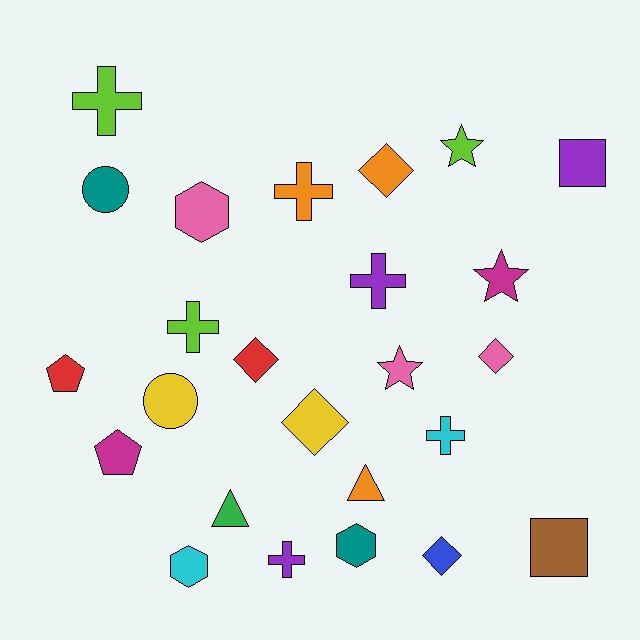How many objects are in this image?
There are 25 objects.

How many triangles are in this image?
There are 2 triangles.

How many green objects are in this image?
There is 1 green object.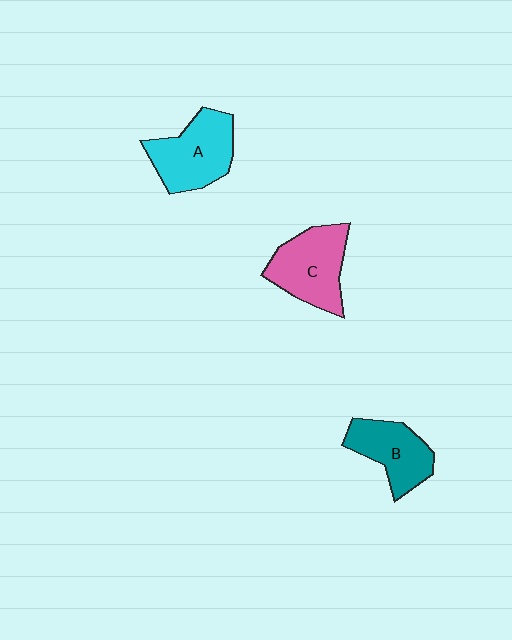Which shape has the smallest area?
Shape B (teal).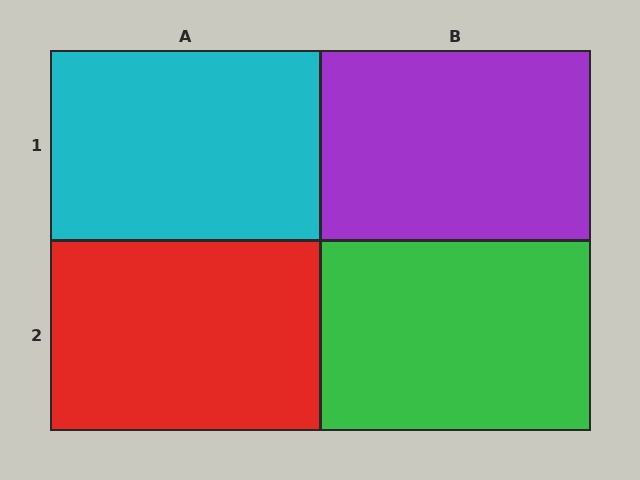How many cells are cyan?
1 cell is cyan.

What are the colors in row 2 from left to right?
Red, green.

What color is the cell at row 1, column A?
Cyan.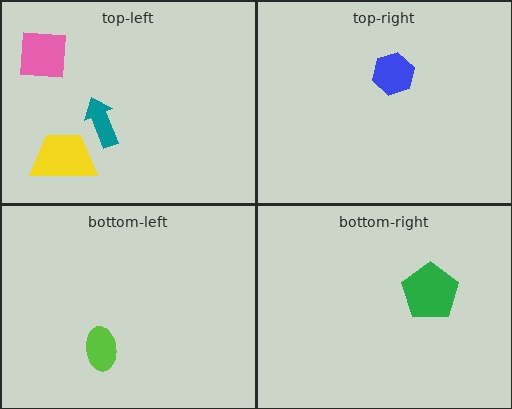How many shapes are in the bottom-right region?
1.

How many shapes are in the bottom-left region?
1.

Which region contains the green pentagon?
The bottom-right region.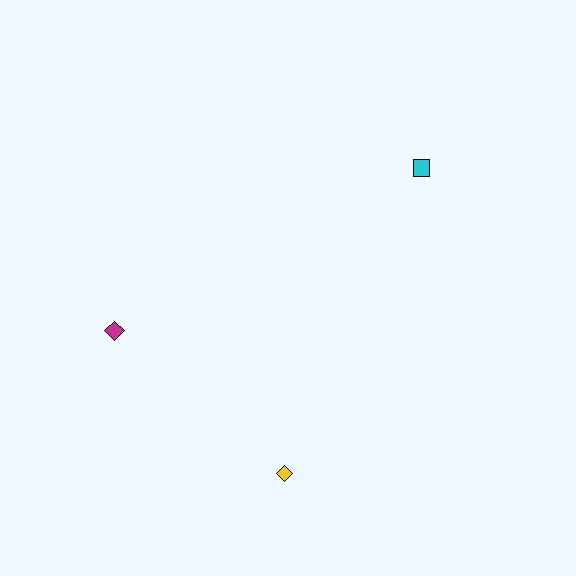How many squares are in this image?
There is 1 square.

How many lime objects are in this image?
There are no lime objects.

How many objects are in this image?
There are 3 objects.